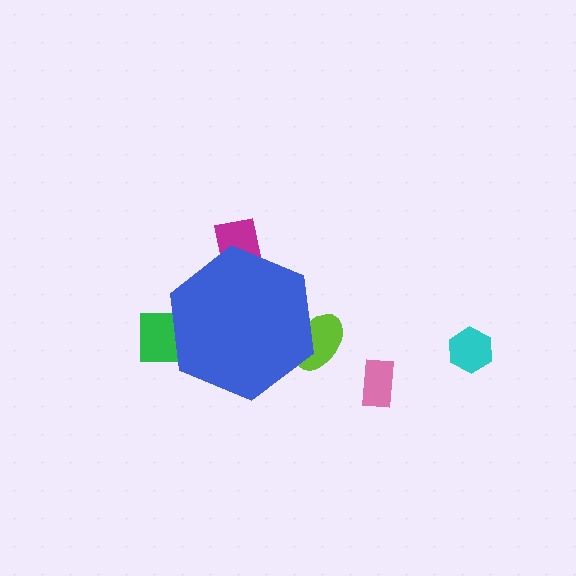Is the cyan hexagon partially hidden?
No, the cyan hexagon is fully visible.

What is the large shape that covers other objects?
A blue hexagon.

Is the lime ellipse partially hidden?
Yes, the lime ellipse is partially hidden behind the blue hexagon.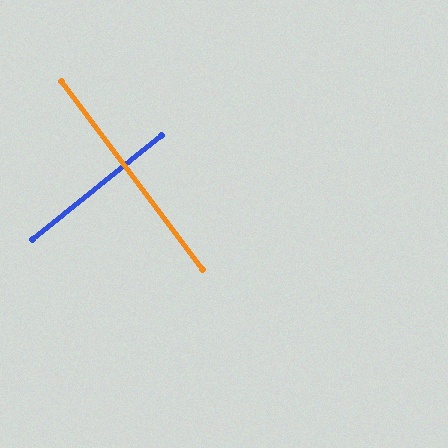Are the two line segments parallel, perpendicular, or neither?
Perpendicular — they meet at approximately 88°.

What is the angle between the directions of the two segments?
Approximately 88 degrees.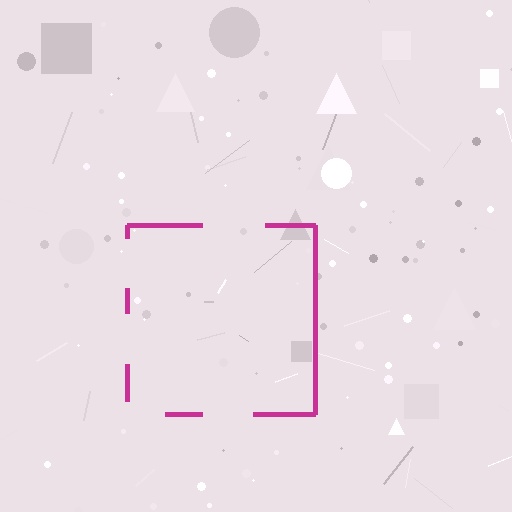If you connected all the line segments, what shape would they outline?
They would outline a square.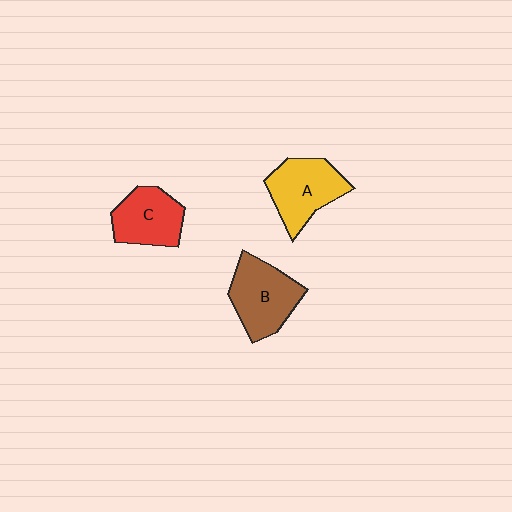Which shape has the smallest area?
Shape C (red).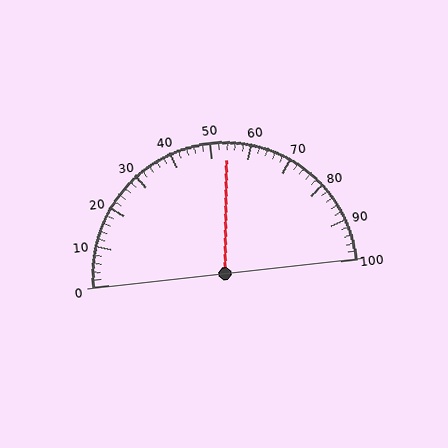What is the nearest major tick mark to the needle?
The nearest major tick mark is 50.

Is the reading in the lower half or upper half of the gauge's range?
The reading is in the upper half of the range (0 to 100).